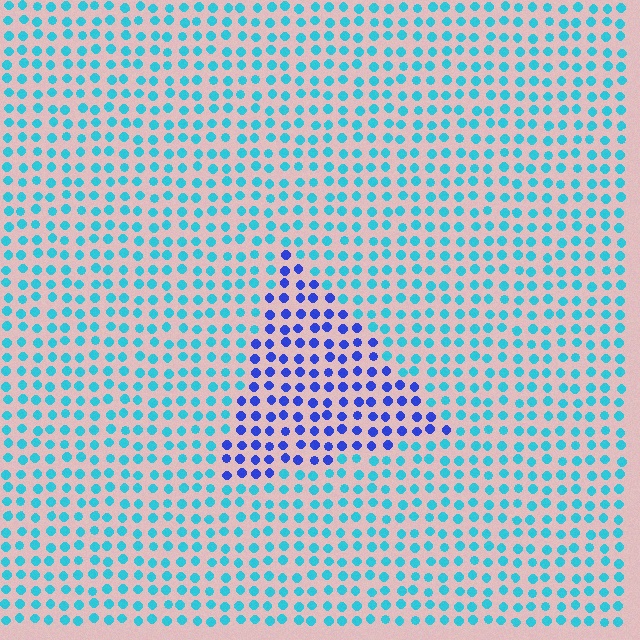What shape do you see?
I see a triangle.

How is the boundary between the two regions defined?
The boundary is defined purely by a slight shift in hue (about 47 degrees). Spacing, size, and orientation are identical on both sides.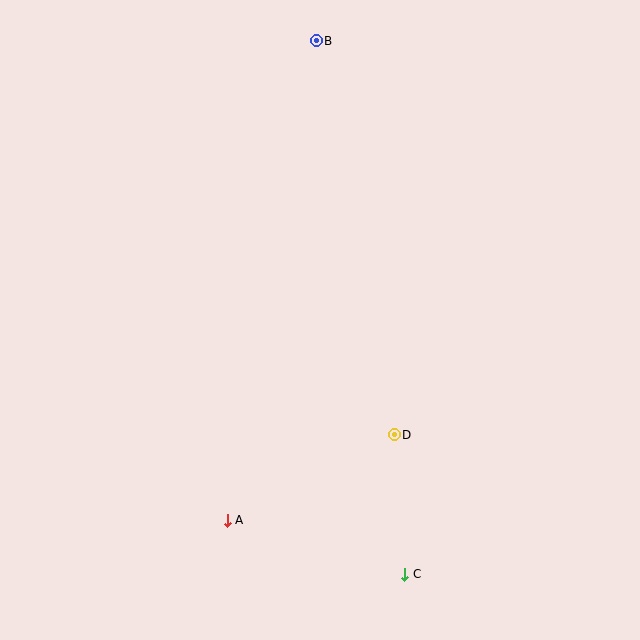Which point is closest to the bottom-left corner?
Point A is closest to the bottom-left corner.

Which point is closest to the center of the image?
Point D at (394, 435) is closest to the center.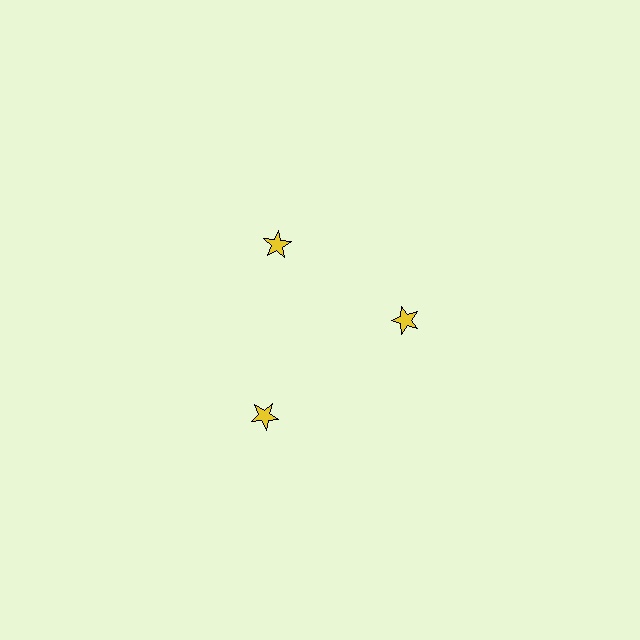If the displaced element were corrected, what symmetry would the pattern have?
It would have 3-fold rotational symmetry — the pattern would map onto itself every 120 degrees.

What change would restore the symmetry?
The symmetry would be restored by moving it inward, back onto the ring so that all 3 stars sit at equal angles and equal distance from the center.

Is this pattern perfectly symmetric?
No. The 3 yellow stars are arranged in a ring, but one element near the 7 o'clock position is pushed outward from the center, breaking the 3-fold rotational symmetry.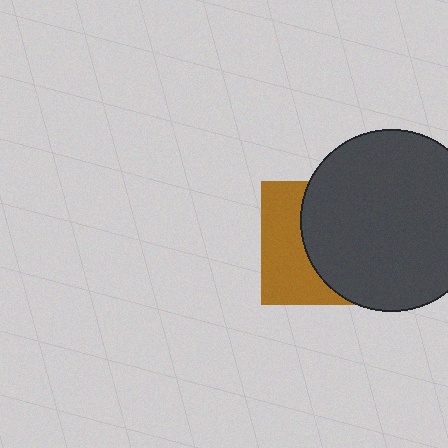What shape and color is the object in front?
The object in front is a dark gray circle.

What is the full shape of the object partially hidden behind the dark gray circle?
The partially hidden object is a brown square.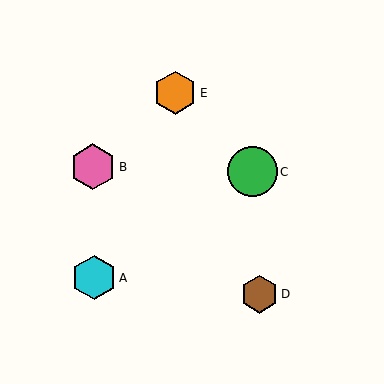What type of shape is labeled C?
Shape C is a green circle.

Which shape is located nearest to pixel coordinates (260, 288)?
The brown hexagon (labeled D) at (259, 294) is nearest to that location.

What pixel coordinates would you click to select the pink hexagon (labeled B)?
Click at (93, 167) to select the pink hexagon B.